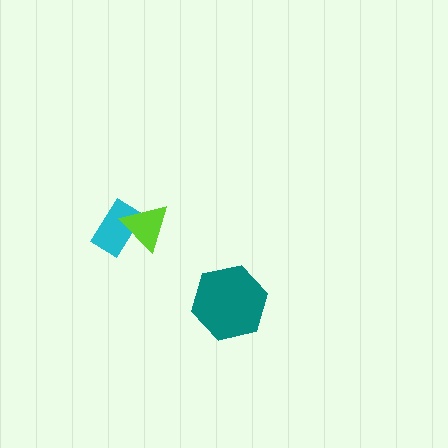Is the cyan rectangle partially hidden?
Yes, it is partially covered by another shape.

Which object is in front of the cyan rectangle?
The lime triangle is in front of the cyan rectangle.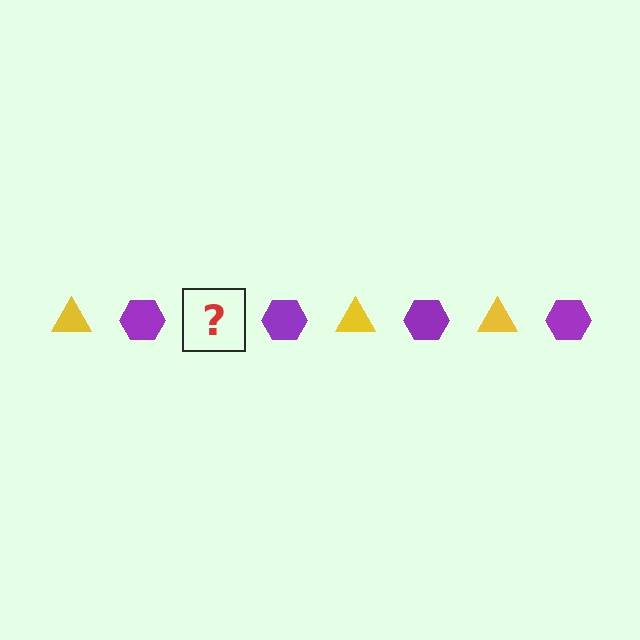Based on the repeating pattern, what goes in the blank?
The blank should be a yellow triangle.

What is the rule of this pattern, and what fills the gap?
The rule is that the pattern alternates between yellow triangle and purple hexagon. The gap should be filled with a yellow triangle.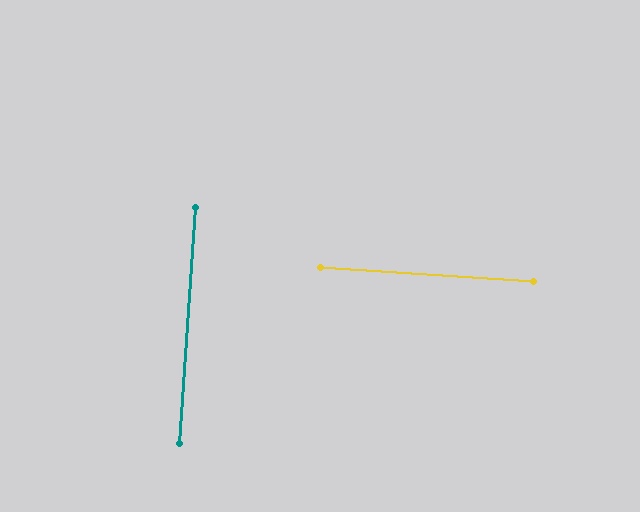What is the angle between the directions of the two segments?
Approximately 90 degrees.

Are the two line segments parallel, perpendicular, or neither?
Perpendicular — they meet at approximately 90°.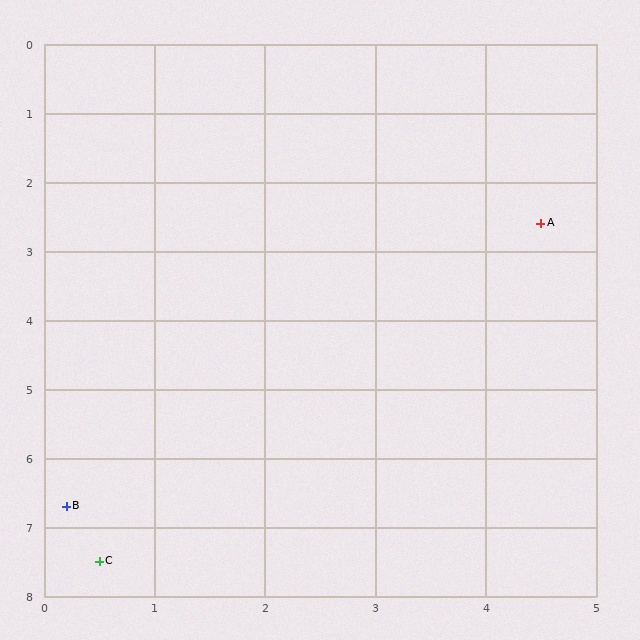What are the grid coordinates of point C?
Point C is at approximately (0.5, 7.5).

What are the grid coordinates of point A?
Point A is at approximately (4.5, 2.6).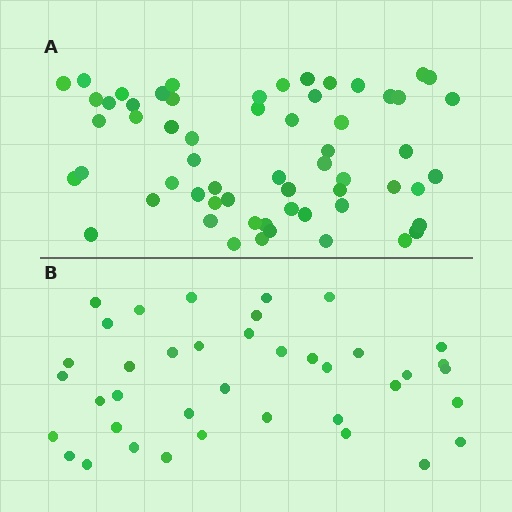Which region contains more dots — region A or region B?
Region A (the top region) has more dots.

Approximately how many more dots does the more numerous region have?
Region A has approximately 20 more dots than region B.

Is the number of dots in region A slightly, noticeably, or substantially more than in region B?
Region A has substantially more. The ratio is roughly 1.5 to 1.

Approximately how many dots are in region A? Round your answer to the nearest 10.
About 60 dots.